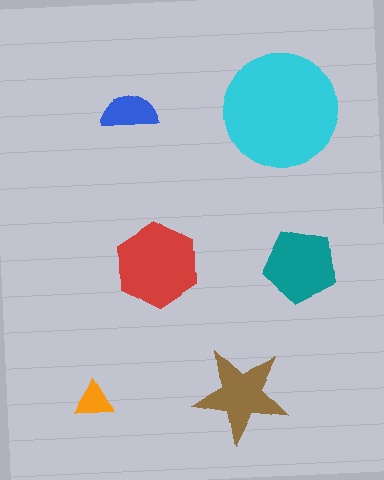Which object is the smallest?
The orange triangle.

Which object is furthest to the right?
The teal pentagon is rightmost.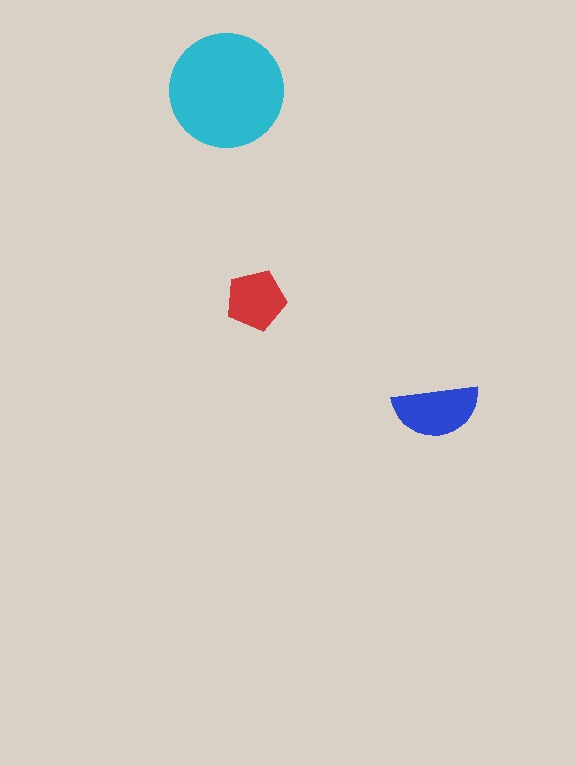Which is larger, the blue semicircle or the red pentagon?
The blue semicircle.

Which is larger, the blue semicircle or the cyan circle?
The cyan circle.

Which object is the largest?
The cyan circle.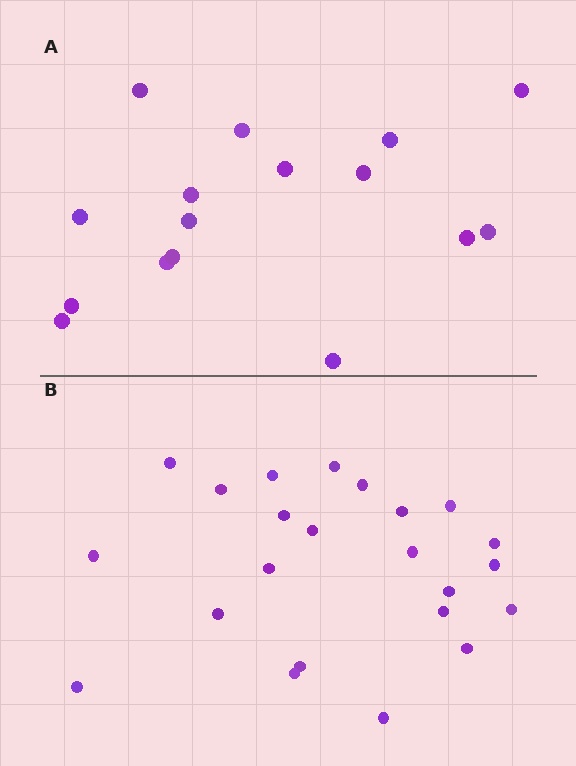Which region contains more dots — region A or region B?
Region B (the bottom region) has more dots.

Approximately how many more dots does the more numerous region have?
Region B has roughly 8 or so more dots than region A.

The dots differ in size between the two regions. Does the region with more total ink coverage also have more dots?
No. Region A has more total ink coverage because its dots are larger, but region B actually contains more individual dots. Total area can be misleading — the number of items is what matters here.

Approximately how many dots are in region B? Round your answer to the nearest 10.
About 20 dots. (The exact count is 23, which rounds to 20.)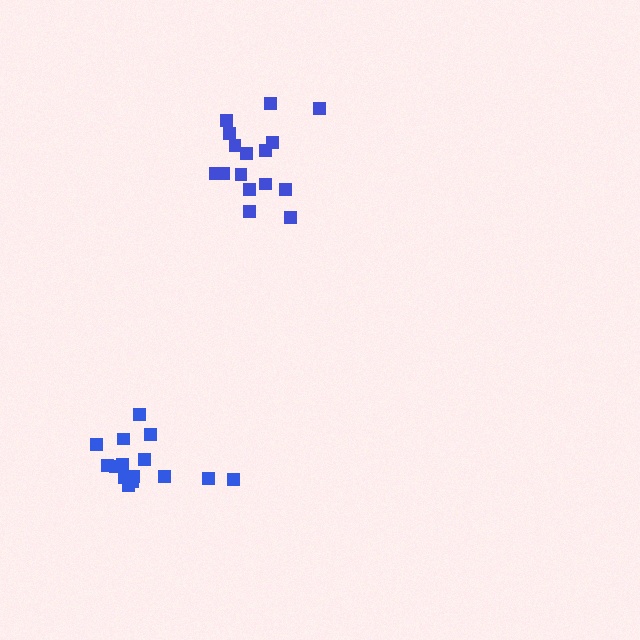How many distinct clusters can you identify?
There are 2 distinct clusters.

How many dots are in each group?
Group 1: 16 dots, Group 2: 17 dots (33 total).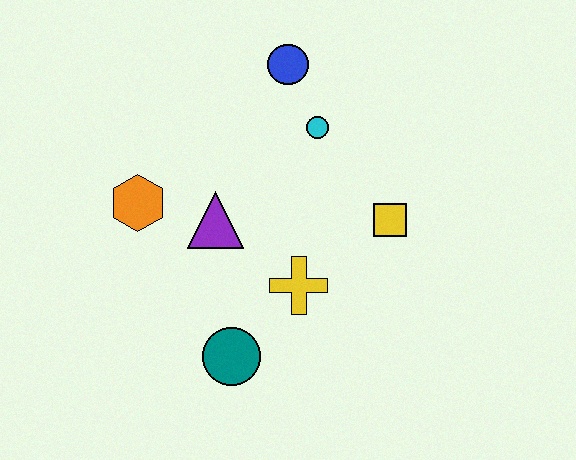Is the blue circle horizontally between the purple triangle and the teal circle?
No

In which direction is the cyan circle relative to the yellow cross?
The cyan circle is above the yellow cross.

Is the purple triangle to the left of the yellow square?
Yes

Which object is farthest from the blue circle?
The teal circle is farthest from the blue circle.